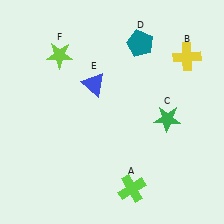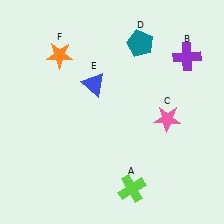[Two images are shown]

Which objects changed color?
B changed from yellow to purple. C changed from green to pink. F changed from lime to orange.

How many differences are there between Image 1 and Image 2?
There are 3 differences between the two images.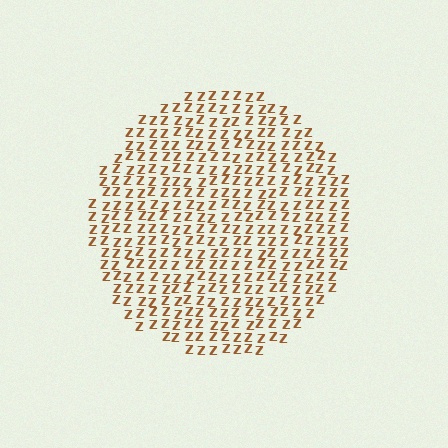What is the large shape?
The large shape is a circle.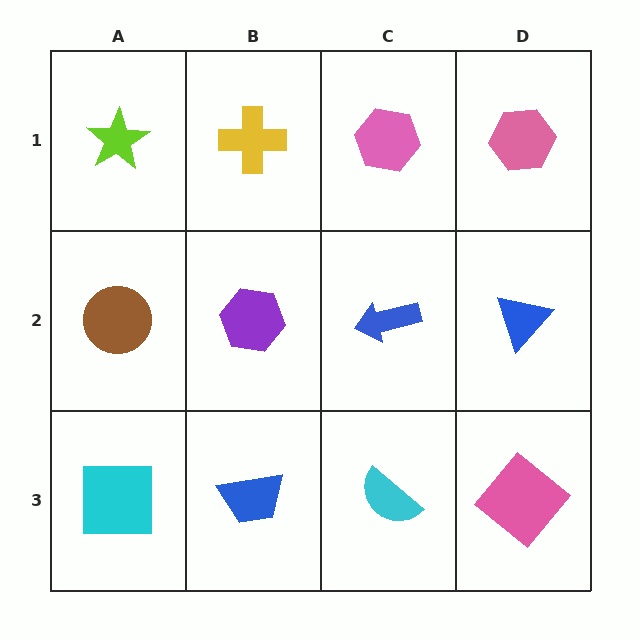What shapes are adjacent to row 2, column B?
A yellow cross (row 1, column B), a blue trapezoid (row 3, column B), a brown circle (row 2, column A), a blue arrow (row 2, column C).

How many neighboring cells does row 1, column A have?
2.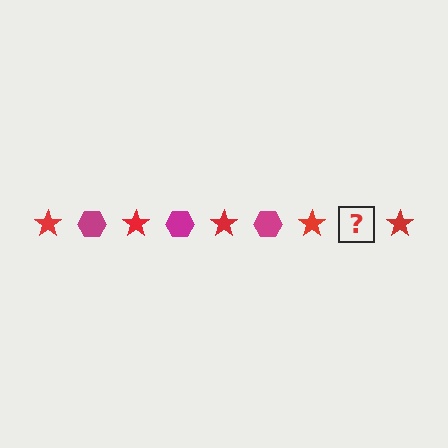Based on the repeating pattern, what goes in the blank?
The blank should be a magenta hexagon.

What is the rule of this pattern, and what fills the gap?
The rule is that the pattern alternates between red star and magenta hexagon. The gap should be filled with a magenta hexagon.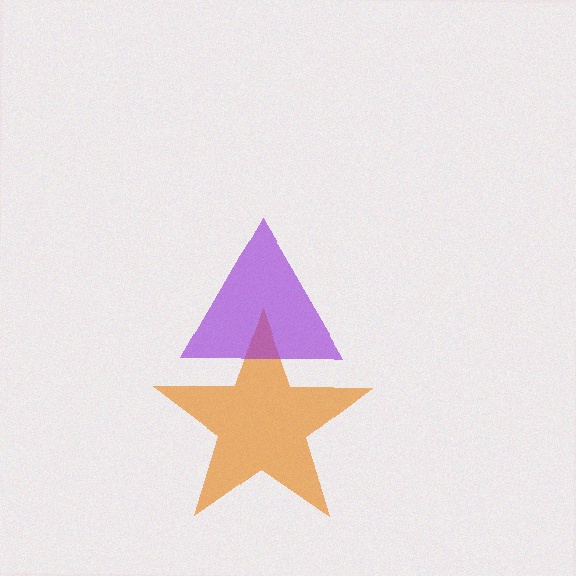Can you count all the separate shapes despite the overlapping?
Yes, there are 2 separate shapes.